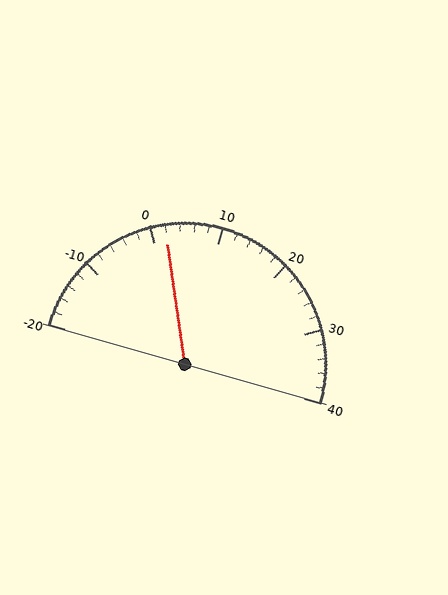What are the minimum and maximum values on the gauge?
The gauge ranges from -20 to 40.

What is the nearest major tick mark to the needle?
The nearest major tick mark is 0.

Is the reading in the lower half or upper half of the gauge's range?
The reading is in the lower half of the range (-20 to 40).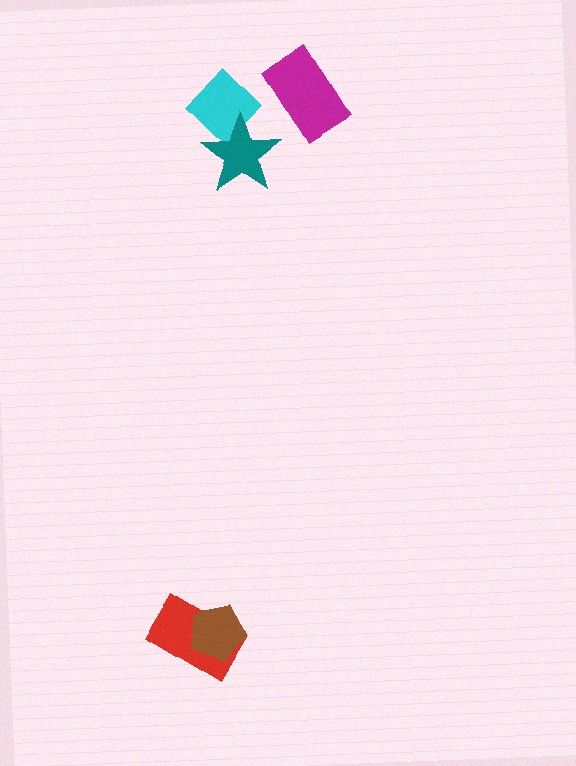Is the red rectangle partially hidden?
Yes, it is partially covered by another shape.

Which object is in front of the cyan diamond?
The teal star is in front of the cyan diamond.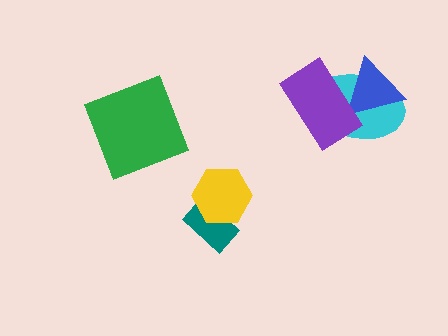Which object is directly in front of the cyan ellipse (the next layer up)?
The blue triangle is directly in front of the cyan ellipse.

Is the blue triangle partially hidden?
Yes, it is partially covered by another shape.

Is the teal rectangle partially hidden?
Yes, it is partially covered by another shape.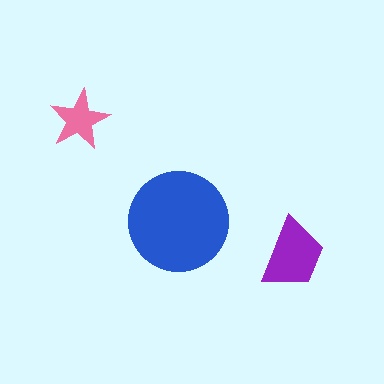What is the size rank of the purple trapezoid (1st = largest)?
2nd.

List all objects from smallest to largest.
The pink star, the purple trapezoid, the blue circle.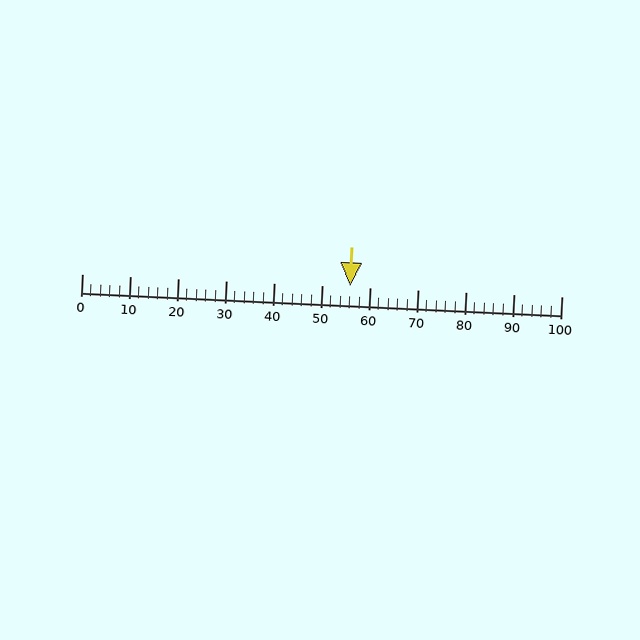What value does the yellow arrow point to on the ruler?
The yellow arrow points to approximately 56.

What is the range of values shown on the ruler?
The ruler shows values from 0 to 100.